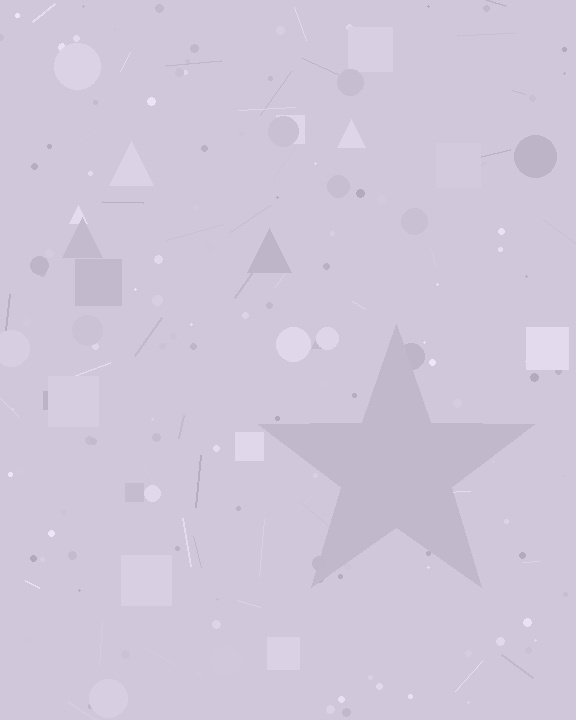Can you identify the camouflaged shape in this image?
The camouflaged shape is a star.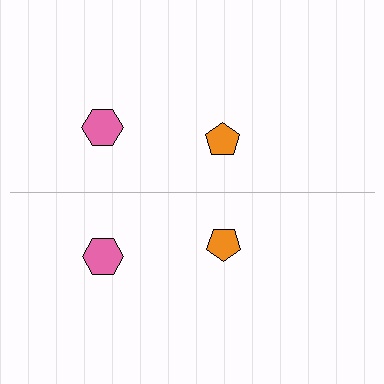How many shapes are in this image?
There are 4 shapes in this image.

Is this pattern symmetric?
Yes, this pattern has bilateral (reflection) symmetry.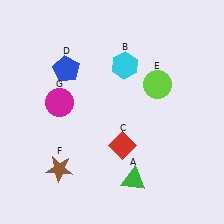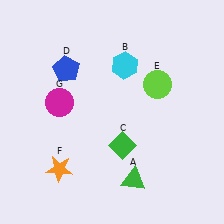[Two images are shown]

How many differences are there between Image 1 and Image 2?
There are 2 differences between the two images.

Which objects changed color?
C changed from red to green. F changed from brown to orange.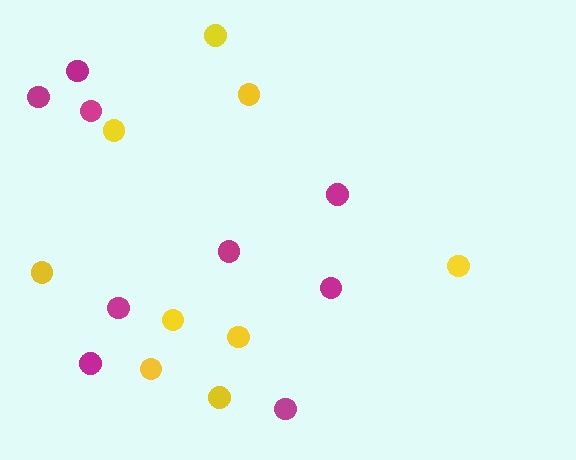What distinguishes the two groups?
There are 2 groups: one group of magenta circles (9) and one group of yellow circles (9).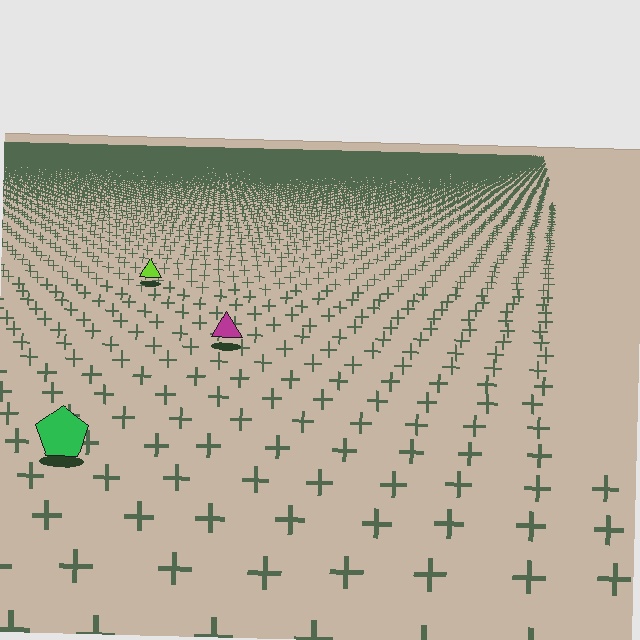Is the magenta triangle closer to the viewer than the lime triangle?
Yes. The magenta triangle is closer — you can tell from the texture gradient: the ground texture is coarser near it.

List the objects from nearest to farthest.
From nearest to farthest: the green pentagon, the magenta triangle, the lime triangle.